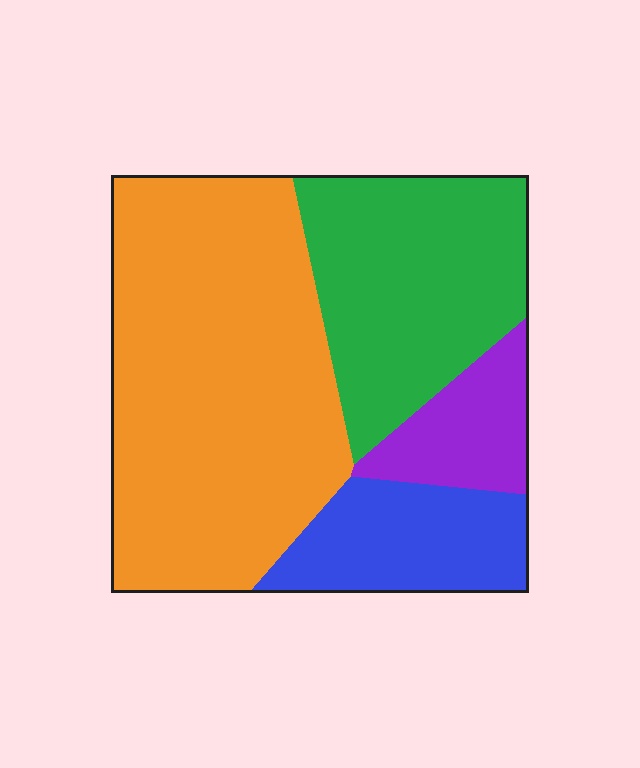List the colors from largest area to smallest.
From largest to smallest: orange, green, blue, purple.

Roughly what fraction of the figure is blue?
Blue covers 14% of the figure.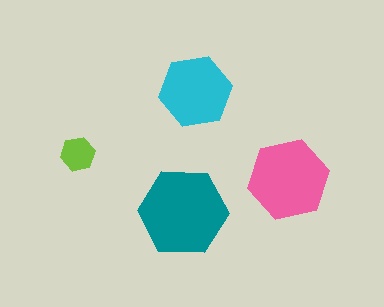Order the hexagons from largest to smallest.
the teal one, the pink one, the cyan one, the lime one.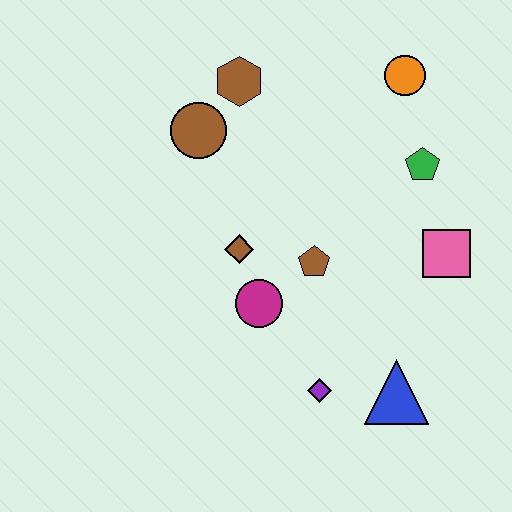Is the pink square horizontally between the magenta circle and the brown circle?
No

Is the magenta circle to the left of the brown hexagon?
No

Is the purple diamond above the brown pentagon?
No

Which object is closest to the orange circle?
The green pentagon is closest to the orange circle.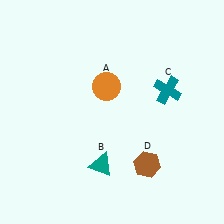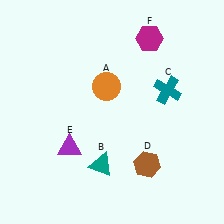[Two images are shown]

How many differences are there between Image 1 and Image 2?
There are 2 differences between the two images.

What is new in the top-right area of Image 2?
A magenta hexagon (F) was added in the top-right area of Image 2.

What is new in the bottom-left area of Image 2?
A purple triangle (E) was added in the bottom-left area of Image 2.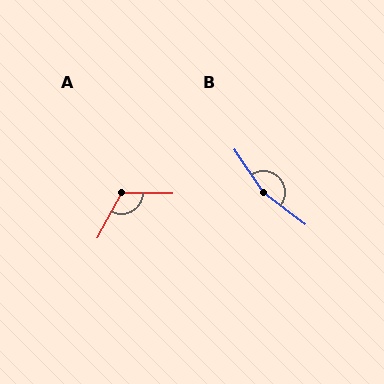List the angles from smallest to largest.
A (118°), B (161°).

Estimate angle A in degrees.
Approximately 118 degrees.